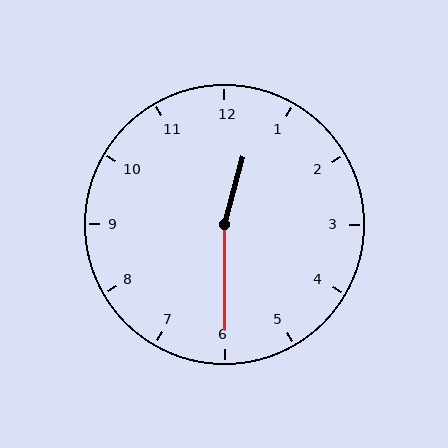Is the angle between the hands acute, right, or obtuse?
It is obtuse.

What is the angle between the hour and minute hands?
Approximately 165 degrees.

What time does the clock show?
12:30.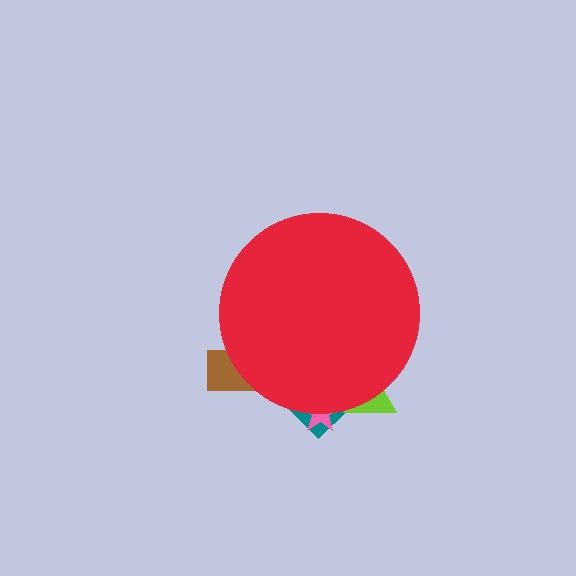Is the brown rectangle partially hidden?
Yes, the brown rectangle is partially hidden behind the red circle.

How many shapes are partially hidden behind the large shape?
4 shapes are partially hidden.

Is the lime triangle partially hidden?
Yes, the lime triangle is partially hidden behind the red circle.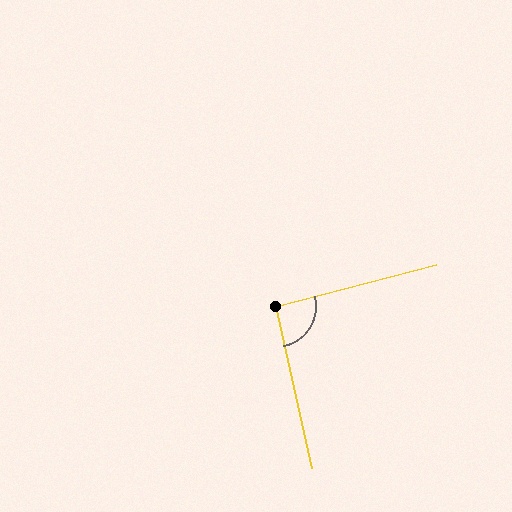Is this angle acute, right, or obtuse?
It is approximately a right angle.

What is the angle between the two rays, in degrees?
Approximately 92 degrees.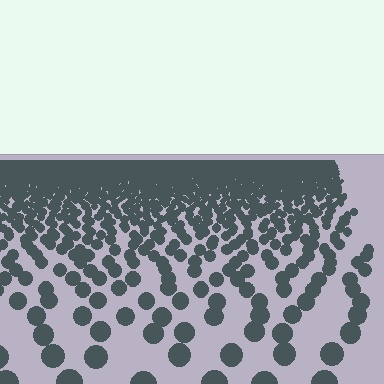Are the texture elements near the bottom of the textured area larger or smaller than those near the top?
Larger. Near the bottom, elements are closer to the viewer and appear at a bigger on-screen size.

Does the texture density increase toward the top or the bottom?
Density increases toward the top.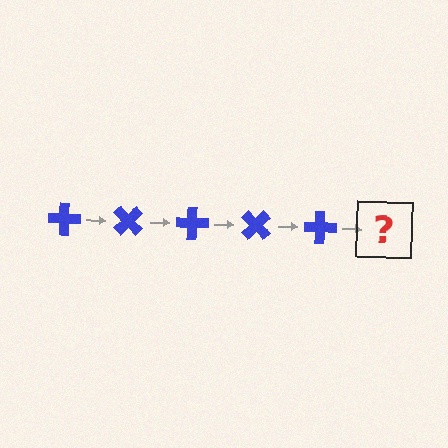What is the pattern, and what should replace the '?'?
The pattern is that the cross rotates 45 degrees each step. The '?' should be a blue cross rotated 225 degrees.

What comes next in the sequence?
The next element should be a blue cross rotated 225 degrees.